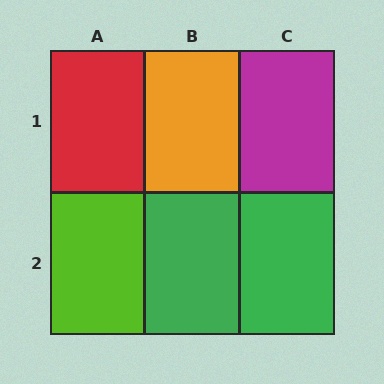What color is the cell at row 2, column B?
Green.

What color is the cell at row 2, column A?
Lime.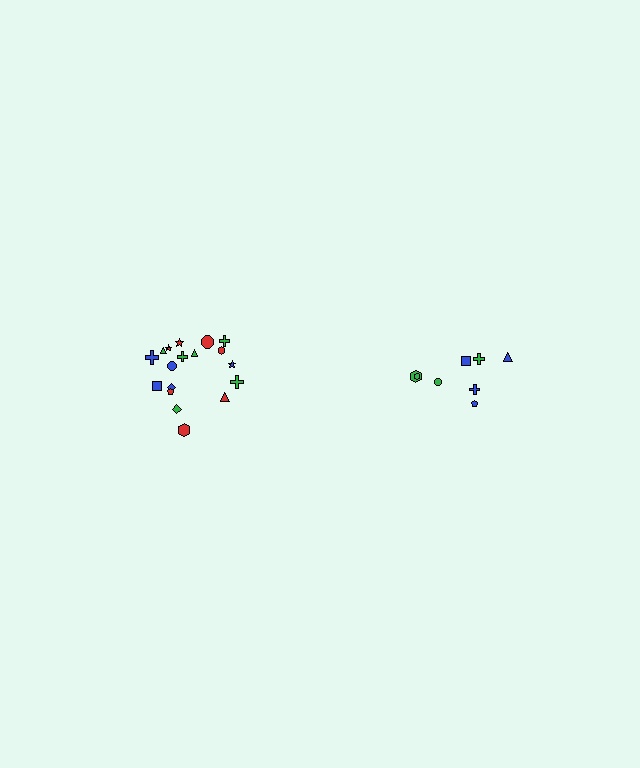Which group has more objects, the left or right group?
The left group.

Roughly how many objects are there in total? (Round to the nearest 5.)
Roughly 25 objects in total.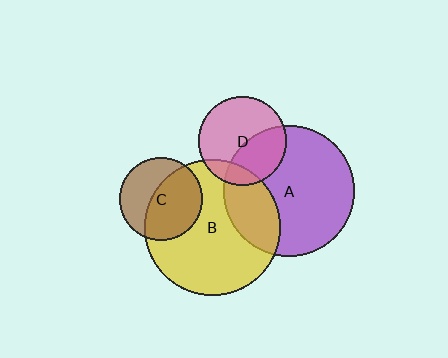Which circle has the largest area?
Circle B (yellow).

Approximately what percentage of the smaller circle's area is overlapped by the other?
Approximately 25%.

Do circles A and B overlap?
Yes.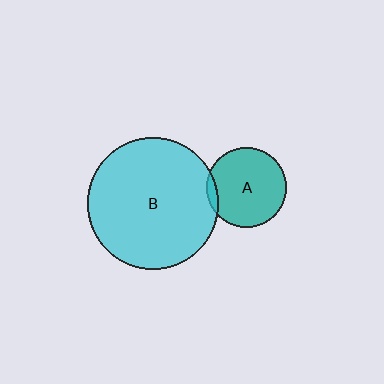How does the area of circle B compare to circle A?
Approximately 2.7 times.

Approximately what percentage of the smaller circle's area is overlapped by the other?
Approximately 5%.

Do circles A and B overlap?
Yes.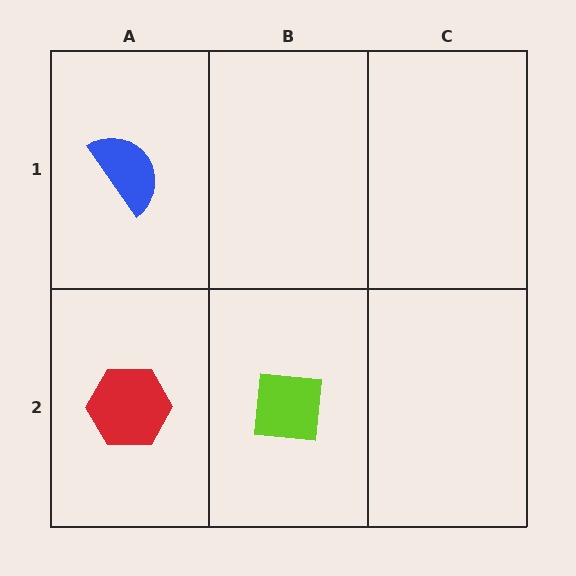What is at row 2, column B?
A lime square.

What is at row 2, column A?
A red hexagon.